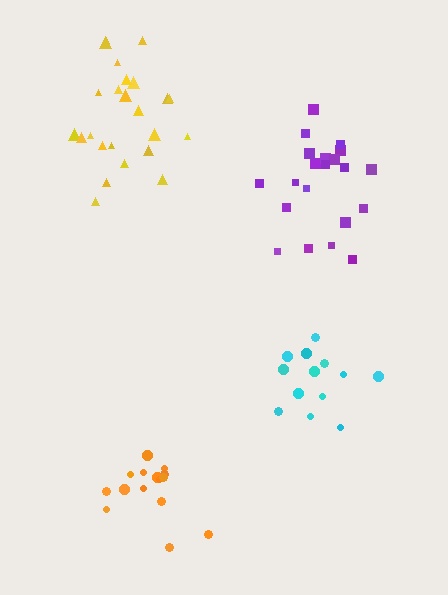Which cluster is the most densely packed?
Orange.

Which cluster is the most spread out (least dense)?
Cyan.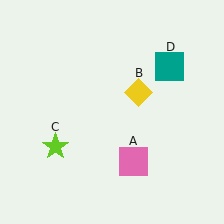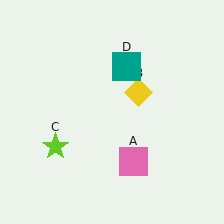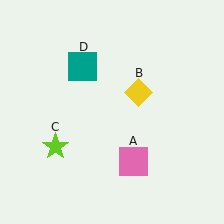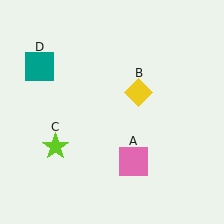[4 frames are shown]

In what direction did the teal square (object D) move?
The teal square (object D) moved left.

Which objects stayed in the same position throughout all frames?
Pink square (object A) and yellow diamond (object B) and lime star (object C) remained stationary.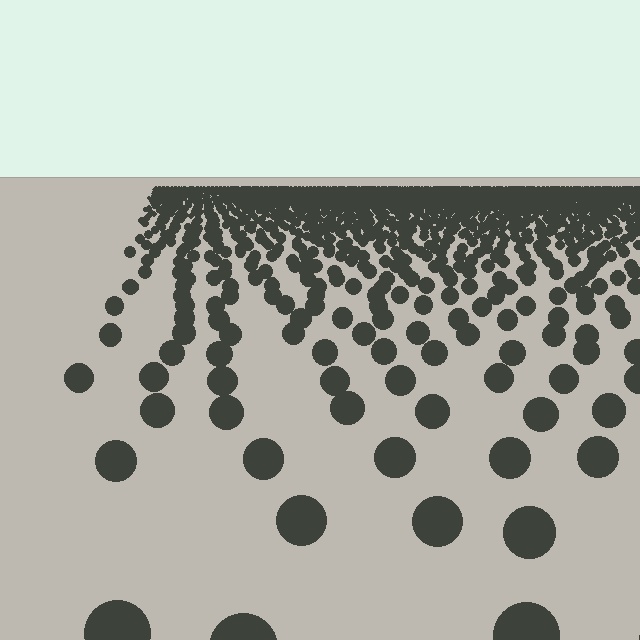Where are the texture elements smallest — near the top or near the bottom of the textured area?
Near the top.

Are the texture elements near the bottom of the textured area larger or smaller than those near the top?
Larger. Near the bottom, elements are closer to the viewer and appear at a bigger on-screen size.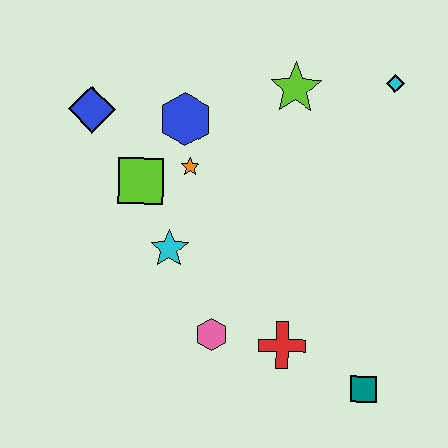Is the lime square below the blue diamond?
Yes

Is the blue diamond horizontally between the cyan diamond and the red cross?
No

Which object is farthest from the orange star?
The teal square is farthest from the orange star.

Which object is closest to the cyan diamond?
The lime star is closest to the cyan diamond.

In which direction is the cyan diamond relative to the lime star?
The cyan diamond is to the right of the lime star.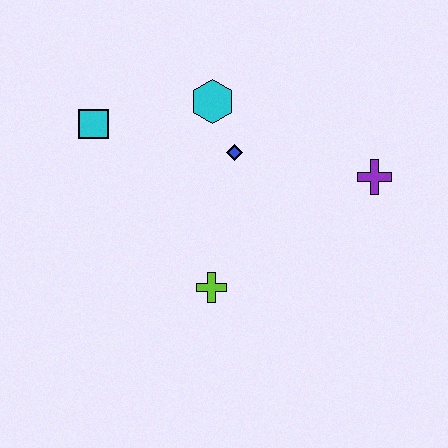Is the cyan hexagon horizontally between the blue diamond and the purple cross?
No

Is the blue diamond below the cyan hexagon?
Yes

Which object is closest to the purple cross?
The blue diamond is closest to the purple cross.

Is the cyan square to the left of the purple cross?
Yes